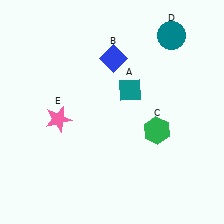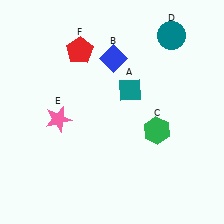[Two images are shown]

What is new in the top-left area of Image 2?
A red pentagon (F) was added in the top-left area of Image 2.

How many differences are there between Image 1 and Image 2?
There is 1 difference between the two images.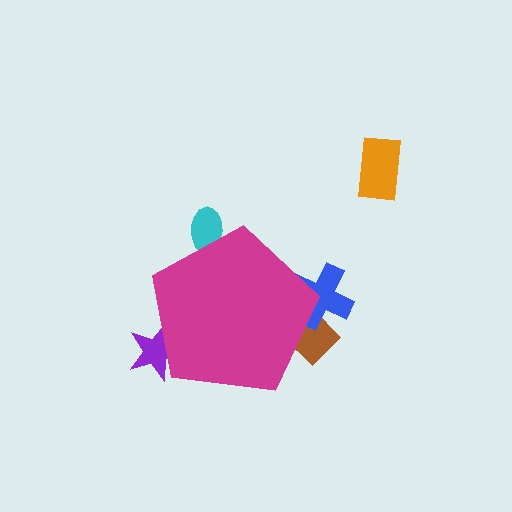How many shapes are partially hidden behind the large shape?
4 shapes are partially hidden.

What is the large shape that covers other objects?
A magenta pentagon.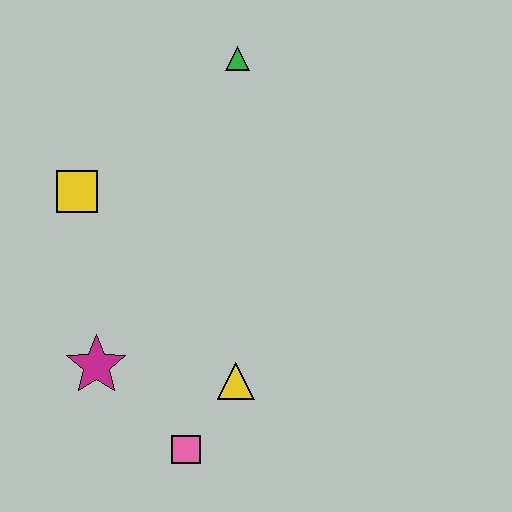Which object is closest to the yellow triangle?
The pink square is closest to the yellow triangle.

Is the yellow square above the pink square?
Yes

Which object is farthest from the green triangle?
The pink square is farthest from the green triangle.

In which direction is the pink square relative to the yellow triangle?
The pink square is below the yellow triangle.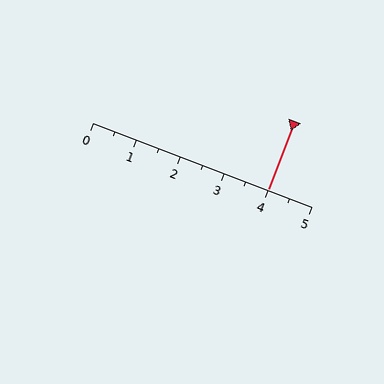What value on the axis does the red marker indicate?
The marker indicates approximately 4.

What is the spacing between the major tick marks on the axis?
The major ticks are spaced 1 apart.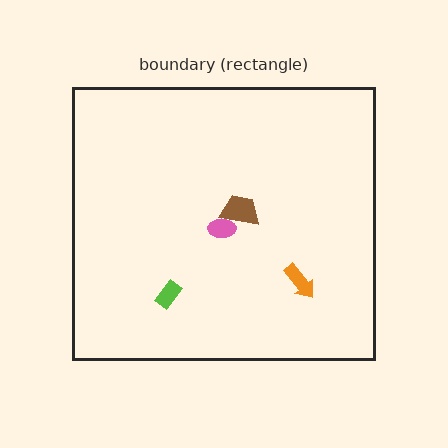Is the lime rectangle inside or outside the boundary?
Inside.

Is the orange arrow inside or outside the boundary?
Inside.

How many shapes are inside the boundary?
4 inside, 0 outside.